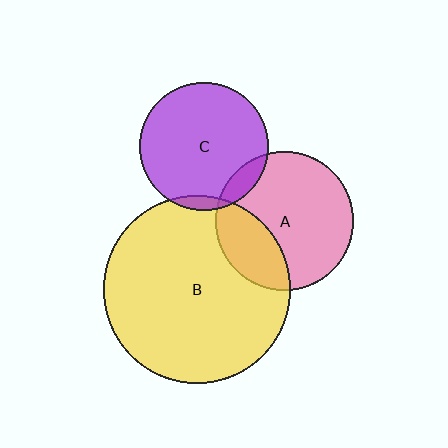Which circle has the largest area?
Circle B (yellow).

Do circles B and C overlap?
Yes.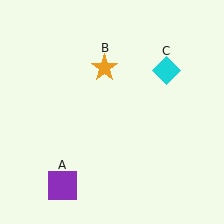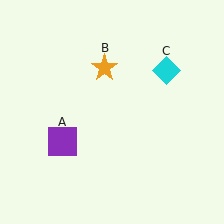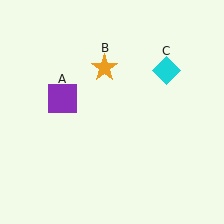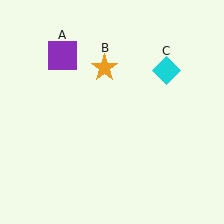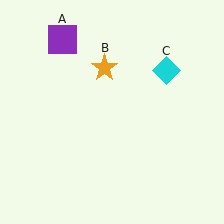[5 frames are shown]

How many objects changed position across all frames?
1 object changed position: purple square (object A).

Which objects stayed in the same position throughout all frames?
Orange star (object B) and cyan diamond (object C) remained stationary.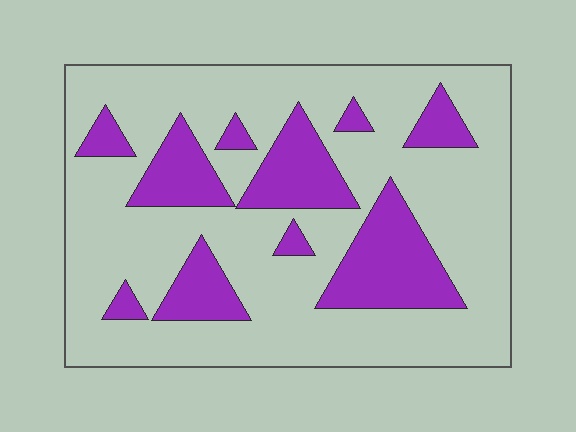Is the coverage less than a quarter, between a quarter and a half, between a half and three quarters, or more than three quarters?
Between a quarter and a half.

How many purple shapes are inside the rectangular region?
10.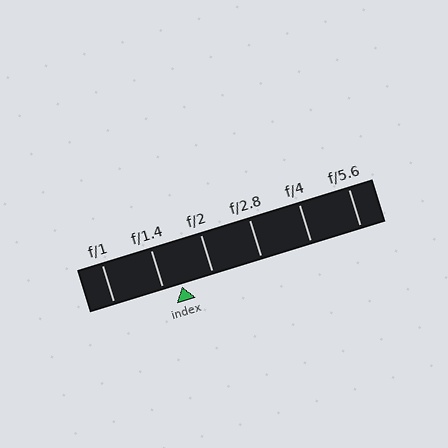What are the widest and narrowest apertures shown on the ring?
The widest aperture shown is f/1 and the narrowest is f/5.6.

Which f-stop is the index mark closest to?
The index mark is closest to f/1.4.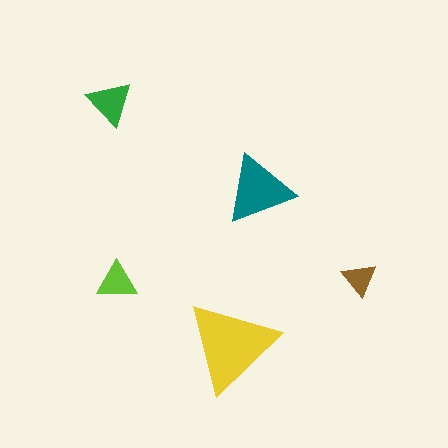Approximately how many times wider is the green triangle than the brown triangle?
About 1.5 times wider.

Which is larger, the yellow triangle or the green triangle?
The yellow one.